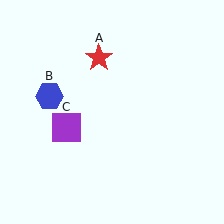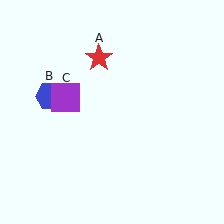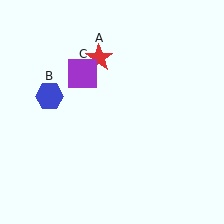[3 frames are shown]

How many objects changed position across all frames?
1 object changed position: purple square (object C).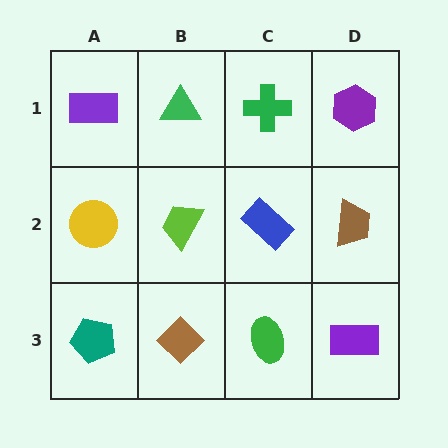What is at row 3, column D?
A purple rectangle.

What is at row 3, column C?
A green ellipse.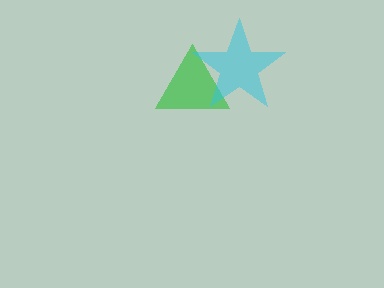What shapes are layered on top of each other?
The layered shapes are: a green triangle, a cyan star.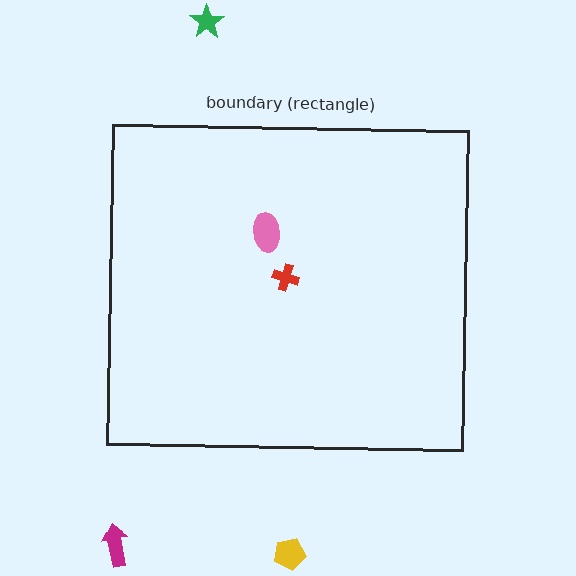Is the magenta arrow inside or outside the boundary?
Outside.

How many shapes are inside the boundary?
2 inside, 3 outside.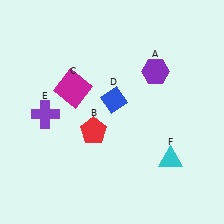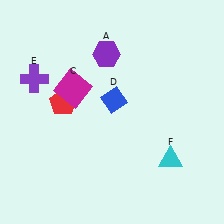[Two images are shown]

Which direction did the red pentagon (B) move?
The red pentagon (B) moved left.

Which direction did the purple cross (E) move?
The purple cross (E) moved up.